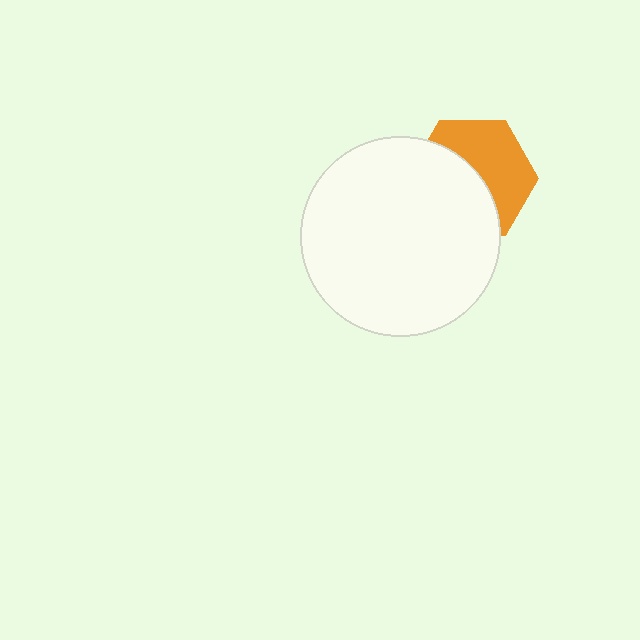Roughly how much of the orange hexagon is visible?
About half of it is visible (roughly 49%).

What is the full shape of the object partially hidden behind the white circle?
The partially hidden object is an orange hexagon.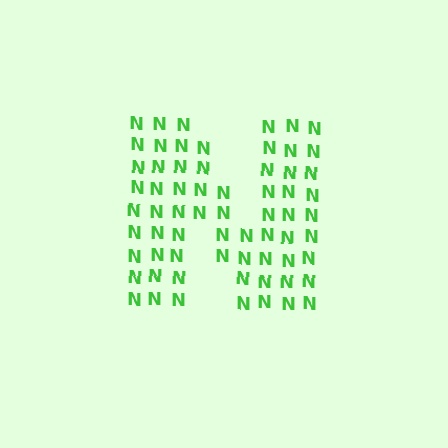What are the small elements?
The small elements are letter N's.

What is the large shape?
The large shape is the letter N.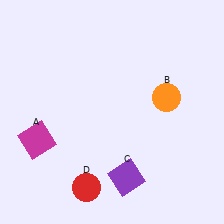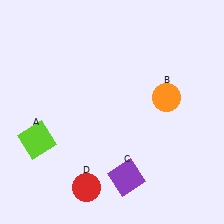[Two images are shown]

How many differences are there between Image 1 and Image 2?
There is 1 difference between the two images.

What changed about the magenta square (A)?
In Image 1, A is magenta. In Image 2, it changed to lime.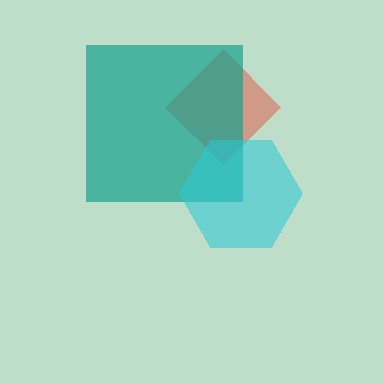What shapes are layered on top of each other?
The layered shapes are: a red diamond, a teal square, a cyan hexagon.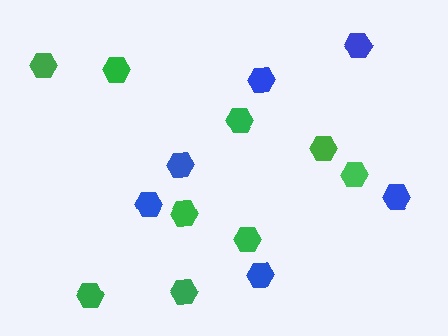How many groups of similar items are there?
There are 2 groups: one group of green hexagons (9) and one group of blue hexagons (6).